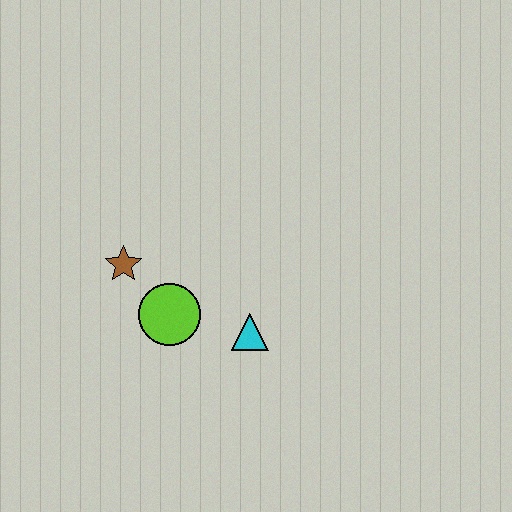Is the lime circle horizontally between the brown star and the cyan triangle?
Yes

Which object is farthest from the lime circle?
The cyan triangle is farthest from the lime circle.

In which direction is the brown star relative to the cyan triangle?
The brown star is to the left of the cyan triangle.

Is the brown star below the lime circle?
No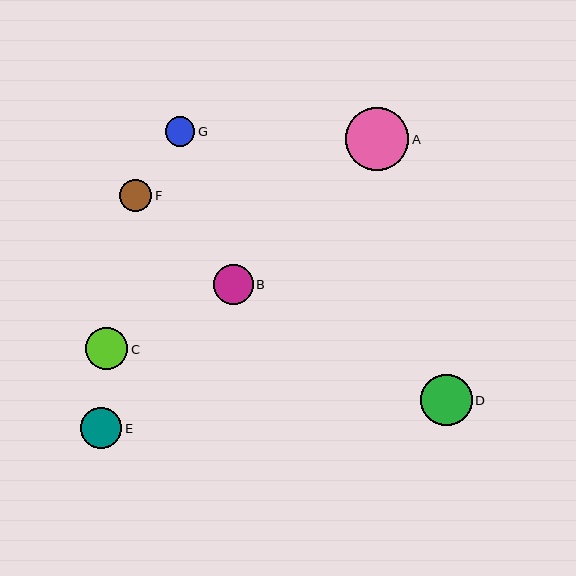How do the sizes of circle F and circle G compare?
Circle F and circle G are approximately the same size.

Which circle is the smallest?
Circle G is the smallest with a size of approximately 30 pixels.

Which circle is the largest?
Circle A is the largest with a size of approximately 63 pixels.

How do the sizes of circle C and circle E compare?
Circle C and circle E are approximately the same size.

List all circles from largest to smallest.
From largest to smallest: A, D, C, E, B, F, G.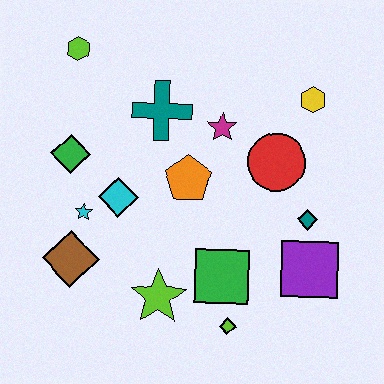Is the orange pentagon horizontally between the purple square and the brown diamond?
Yes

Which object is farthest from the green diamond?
The purple square is farthest from the green diamond.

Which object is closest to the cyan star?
The cyan diamond is closest to the cyan star.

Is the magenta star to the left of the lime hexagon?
No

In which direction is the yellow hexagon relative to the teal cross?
The yellow hexagon is to the right of the teal cross.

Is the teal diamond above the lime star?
Yes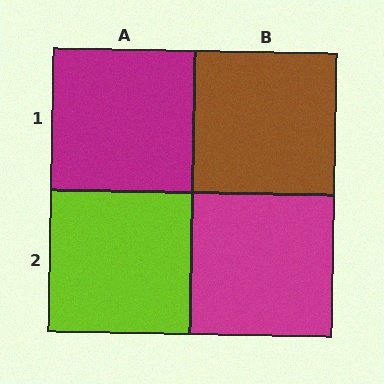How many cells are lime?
1 cell is lime.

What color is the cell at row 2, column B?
Magenta.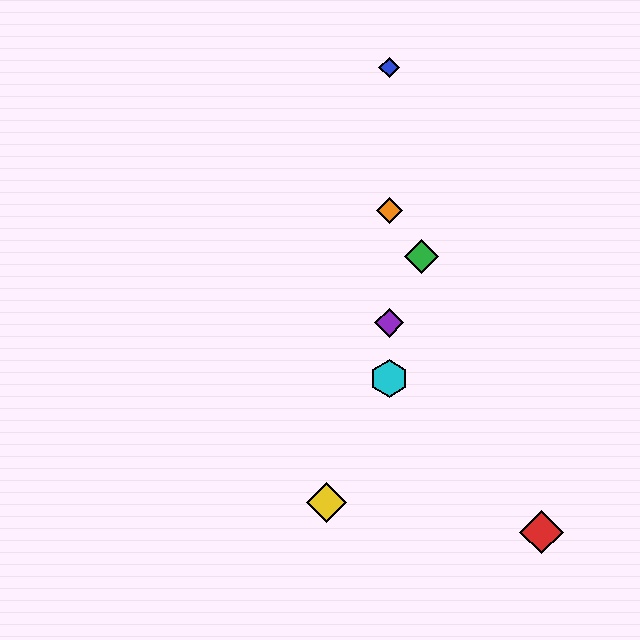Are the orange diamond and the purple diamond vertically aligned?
Yes, both are at x≈389.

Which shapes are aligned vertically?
The blue diamond, the purple diamond, the orange diamond, the cyan hexagon are aligned vertically.